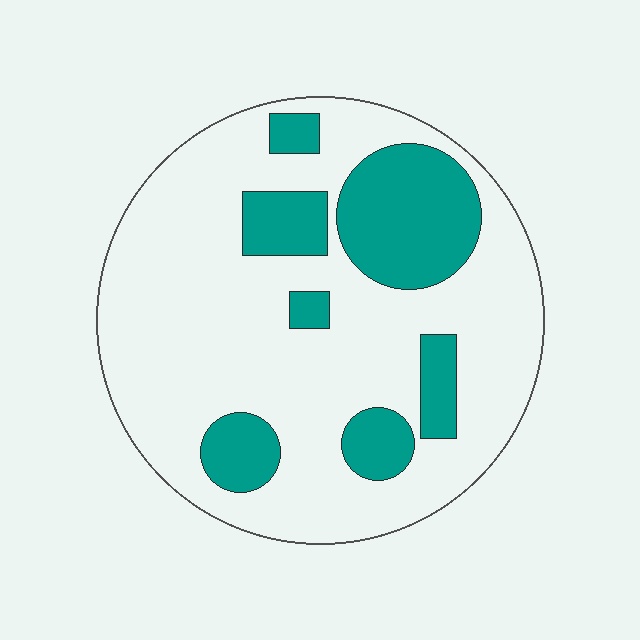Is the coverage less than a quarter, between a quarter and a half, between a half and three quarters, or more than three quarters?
Less than a quarter.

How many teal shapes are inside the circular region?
7.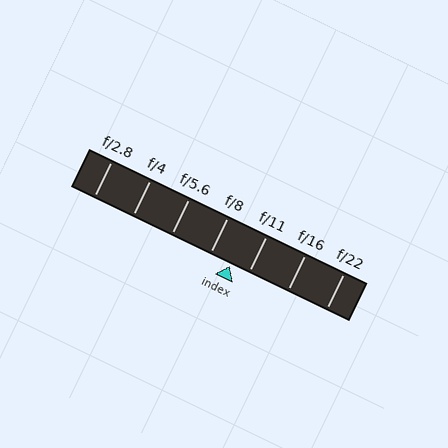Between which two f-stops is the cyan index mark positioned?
The index mark is between f/8 and f/11.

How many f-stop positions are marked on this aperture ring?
There are 7 f-stop positions marked.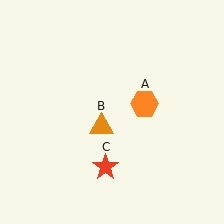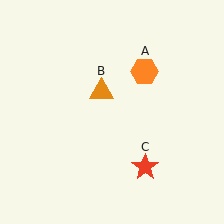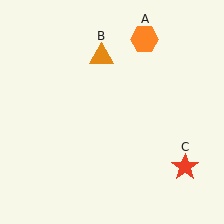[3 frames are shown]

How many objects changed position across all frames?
3 objects changed position: orange hexagon (object A), orange triangle (object B), red star (object C).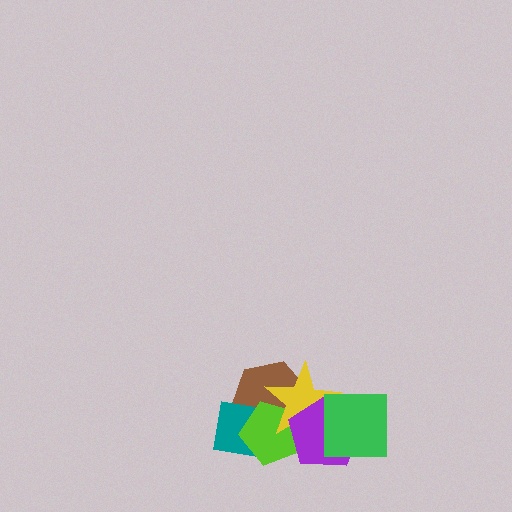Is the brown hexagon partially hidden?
Yes, it is partially covered by another shape.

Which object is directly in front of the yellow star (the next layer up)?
The purple pentagon is directly in front of the yellow star.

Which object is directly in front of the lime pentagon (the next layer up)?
The yellow star is directly in front of the lime pentagon.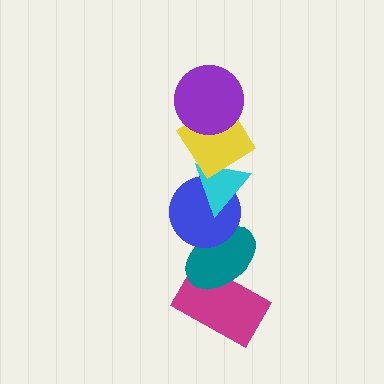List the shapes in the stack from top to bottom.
From top to bottom: the purple circle, the yellow diamond, the cyan triangle, the blue circle, the teal ellipse, the magenta rectangle.